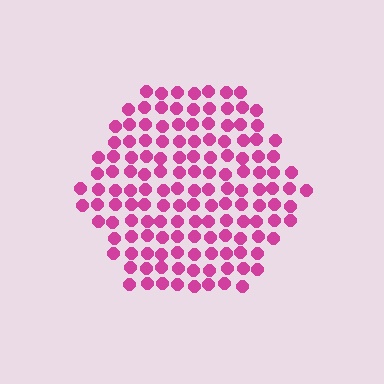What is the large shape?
The large shape is a hexagon.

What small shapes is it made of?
It is made of small circles.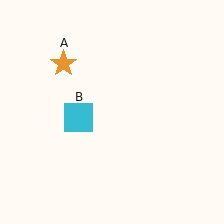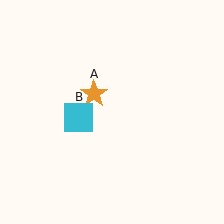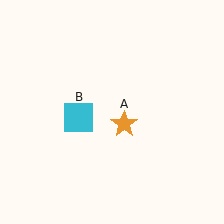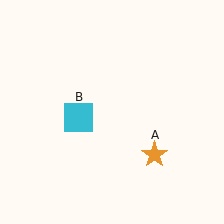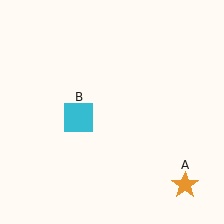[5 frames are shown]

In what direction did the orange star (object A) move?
The orange star (object A) moved down and to the right.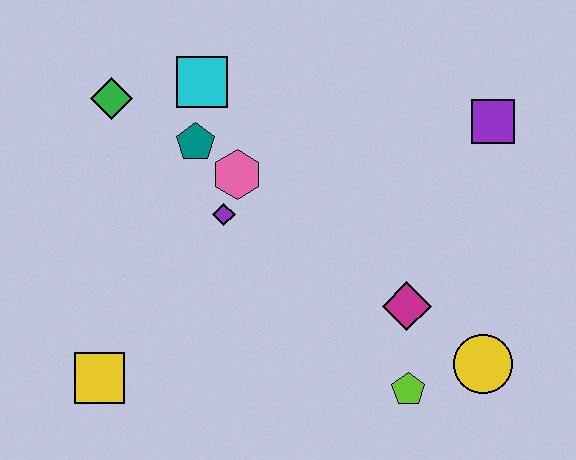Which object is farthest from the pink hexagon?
The yellow circle is farthest from the pink hexagon.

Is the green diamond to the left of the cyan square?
Yes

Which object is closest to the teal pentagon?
The pink hexagon is closest to the teal pentagon.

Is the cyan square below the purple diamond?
No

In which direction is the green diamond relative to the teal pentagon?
The green diamond is to the left of the teal pentagon.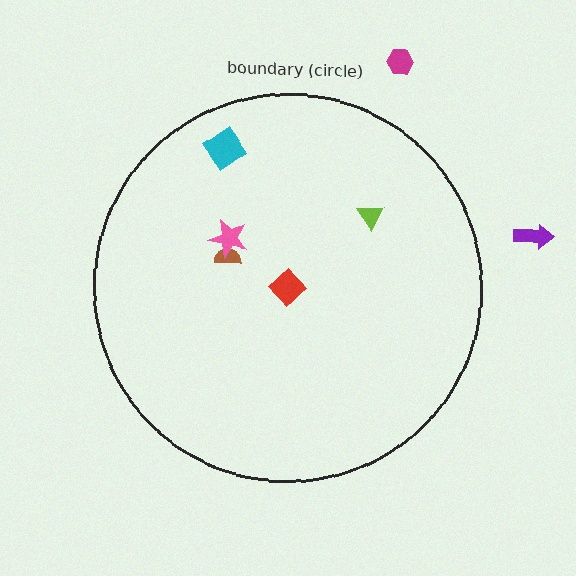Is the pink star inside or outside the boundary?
Inside.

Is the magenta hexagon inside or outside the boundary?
Outside.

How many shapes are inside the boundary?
5 inside, 2 outside.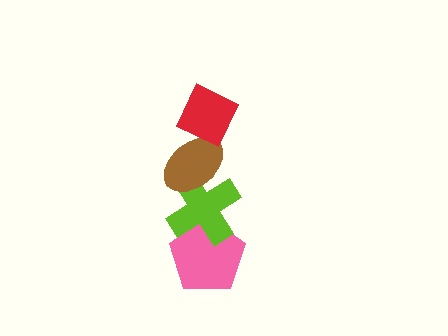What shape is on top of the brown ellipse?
The red diamond is on top of the brown ellipse.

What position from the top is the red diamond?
The red diamond is 1st from the top.